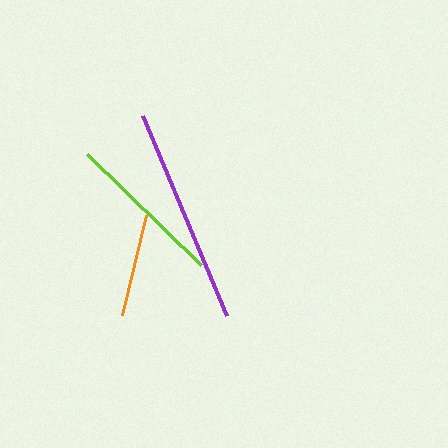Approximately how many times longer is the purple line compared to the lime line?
The purple line is approximately 1.4 times the length of the lime line.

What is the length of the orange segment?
The orange segment is approximately 103 pixels long.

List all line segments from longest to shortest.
From longest to shortest: purple, lime, orange.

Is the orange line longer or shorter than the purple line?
The purple line is longer than the orange line.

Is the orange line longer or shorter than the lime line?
The lime line is longer than the orange line.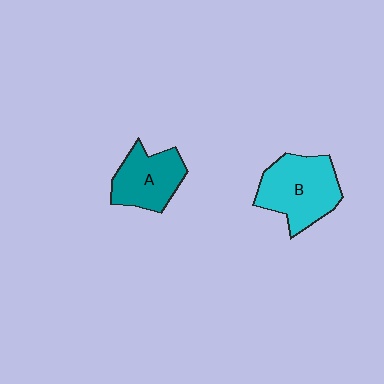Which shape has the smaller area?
Shape A (teal).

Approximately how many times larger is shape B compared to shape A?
Approximately 1.3 times.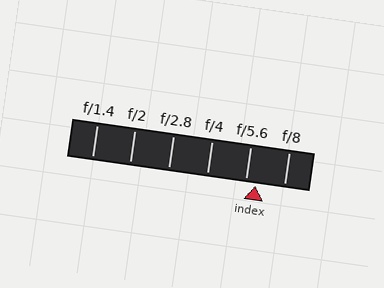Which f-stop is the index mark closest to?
The index mark is closest to f/5.6.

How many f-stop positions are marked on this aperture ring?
There are 6 f-stop positions marked.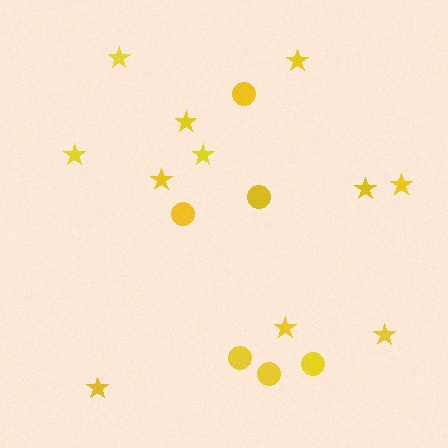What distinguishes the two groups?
There are 2 groups: one group of stars (11) and one group of circles (6).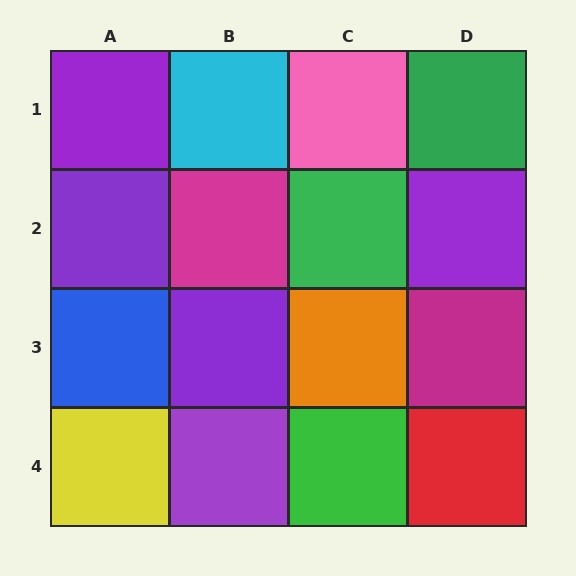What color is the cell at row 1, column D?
Green.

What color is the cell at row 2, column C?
Green.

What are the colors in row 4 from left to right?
Yellow, purple, green, red.